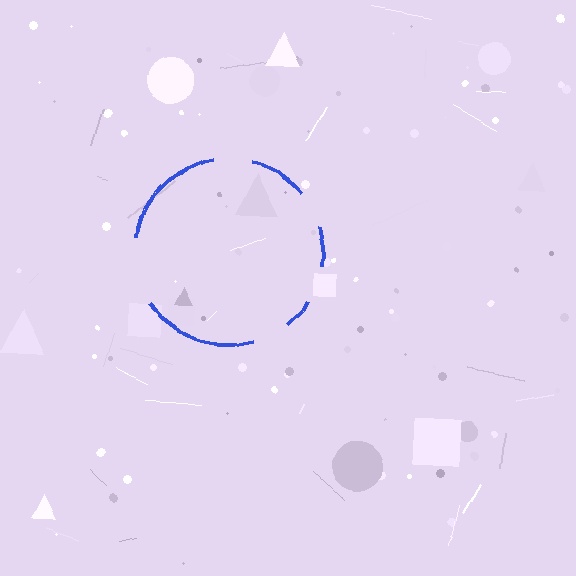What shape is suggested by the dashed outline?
The dashed outline suggests a circle.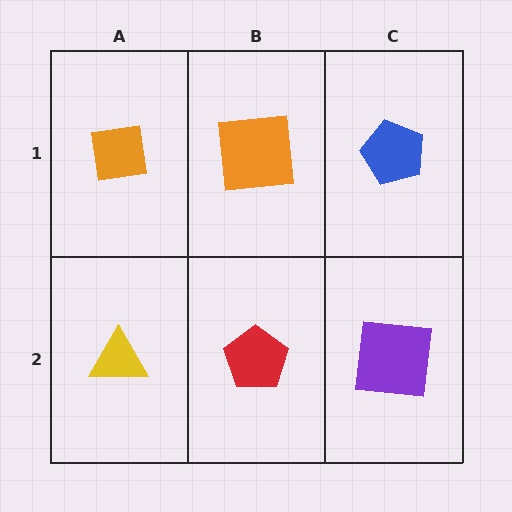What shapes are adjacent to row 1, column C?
A purple square (row 2, column C), an orange square (row 1, column B).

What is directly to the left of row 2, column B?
A yellow triangle.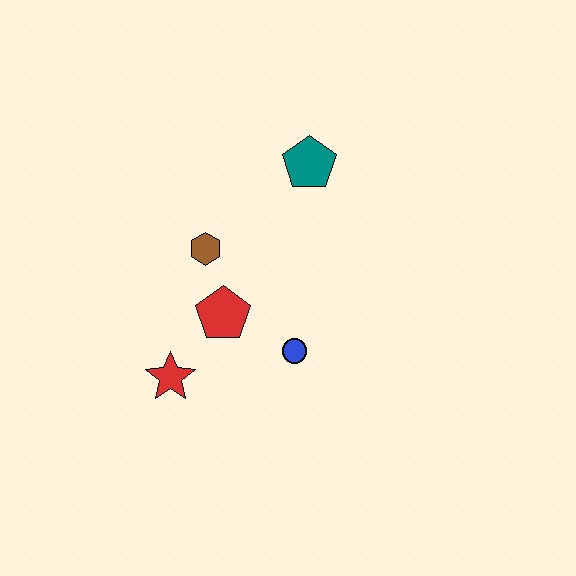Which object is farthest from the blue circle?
The teal pentagon is farthest from the blue circle.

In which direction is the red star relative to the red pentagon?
The red star is below the red pentagon.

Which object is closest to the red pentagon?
The brown hexagon is closest to the red pentagon.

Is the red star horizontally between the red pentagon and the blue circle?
No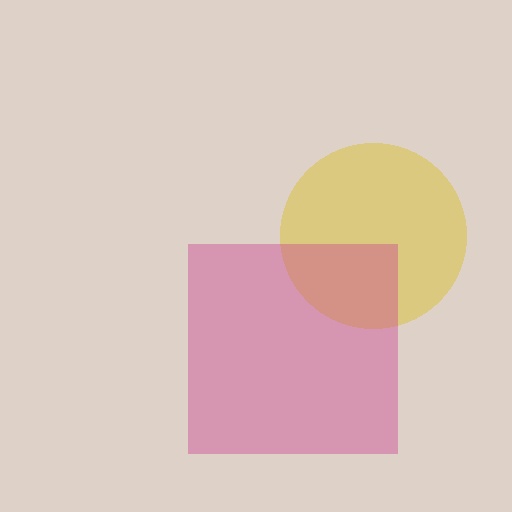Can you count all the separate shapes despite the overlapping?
Yes, there are 2 separate shapes.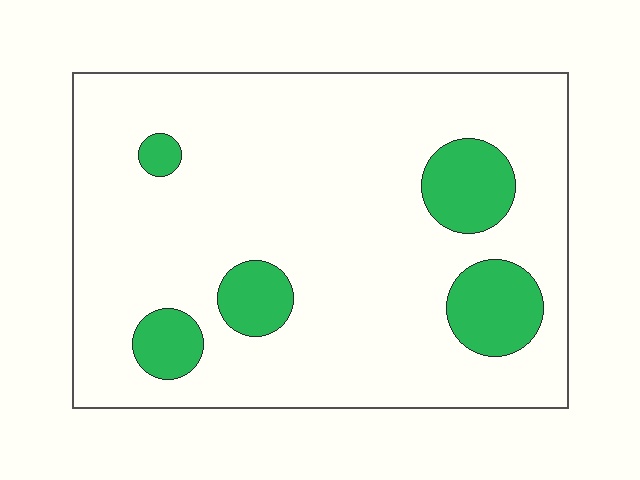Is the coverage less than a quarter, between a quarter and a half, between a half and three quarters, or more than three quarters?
Less than a quarter.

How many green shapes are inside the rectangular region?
5.